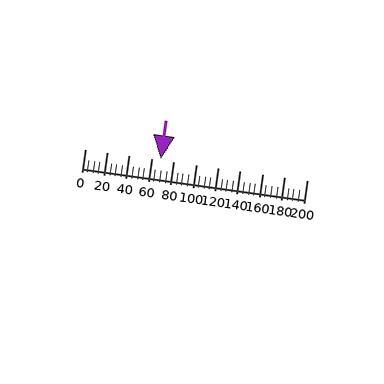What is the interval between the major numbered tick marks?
The major tick marks are spaced 20 units apart.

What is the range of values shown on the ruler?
The ruler shows values from 0 to 200.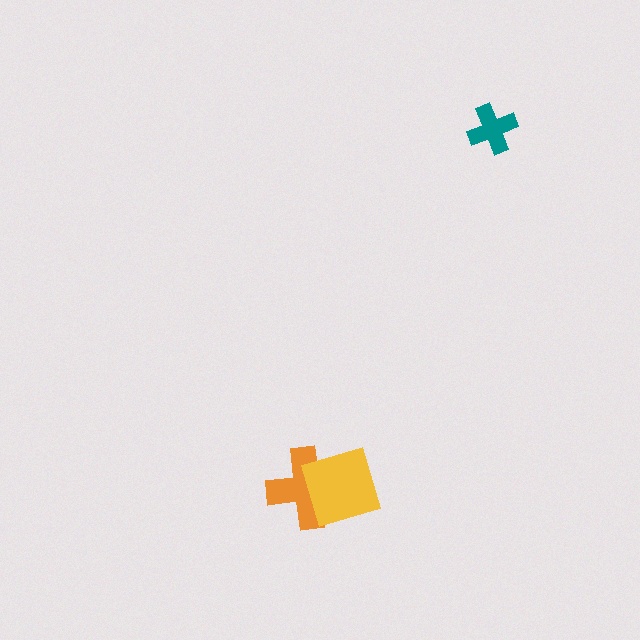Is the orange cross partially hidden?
Yes, it is partially covered by another shape.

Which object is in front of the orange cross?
The yellow square is in front of the orange cross.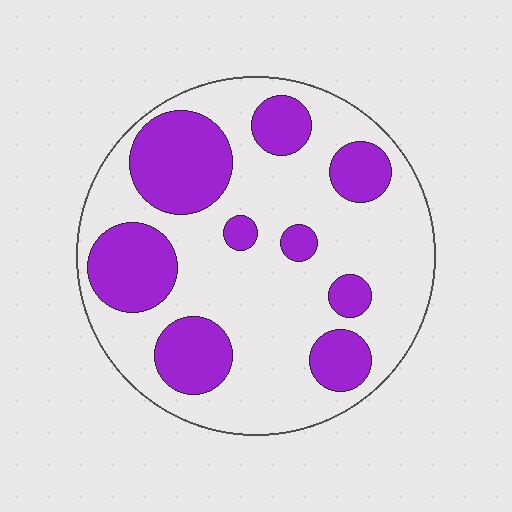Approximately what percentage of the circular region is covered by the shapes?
Approximately 30%.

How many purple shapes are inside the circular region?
9.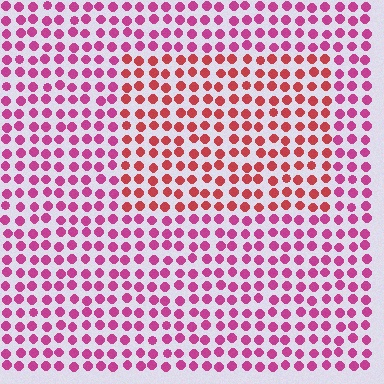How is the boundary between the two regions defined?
The boundary is defined purely by a slight shift in hue (about 33 degrees). Spacing, size, and orientation are identical on both sides.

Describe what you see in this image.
The image is filled with small magenta elements in a uniform arrangement. A rectangle-shaped region is visible where the elements are tinted to a slightly different hue, forming a subtle color boundary.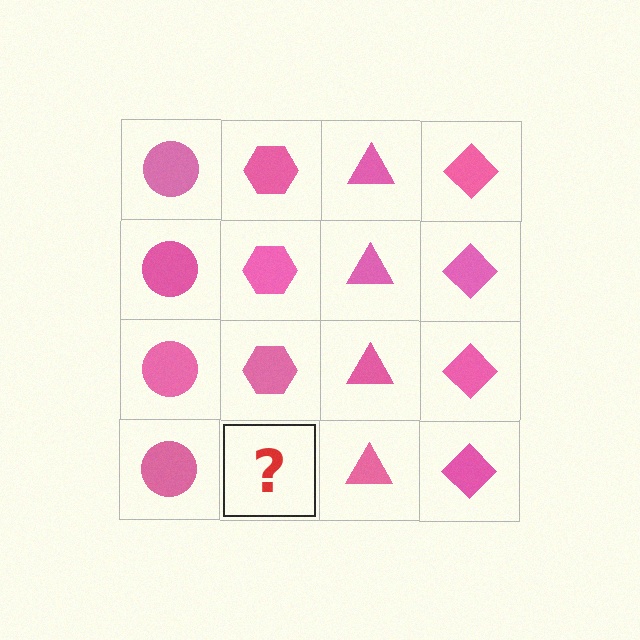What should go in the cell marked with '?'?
The missing cell should contain a pink hexagon.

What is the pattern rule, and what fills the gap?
The rule is that each column has a consistent shape. The gap should be filled with a pink hexagon.